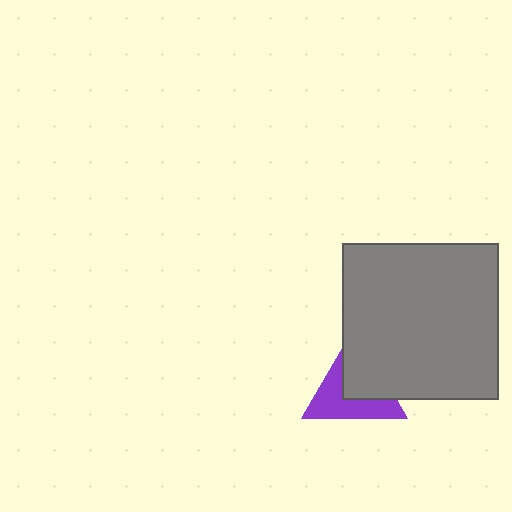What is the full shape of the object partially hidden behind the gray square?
The partially hidden object is a purple triangle.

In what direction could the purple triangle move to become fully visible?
The purple triangle could move toward the lower-left. That would shift it out from behind the gray square entirely.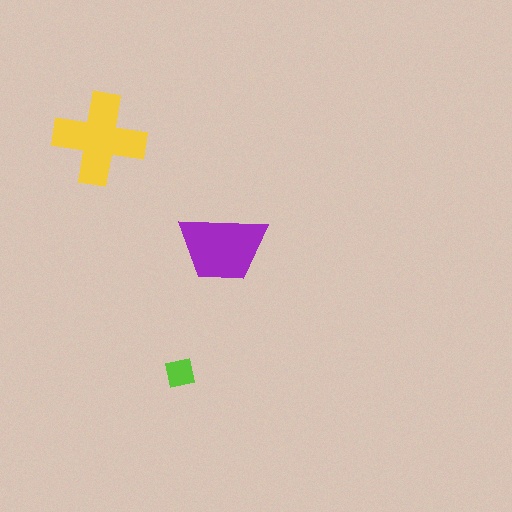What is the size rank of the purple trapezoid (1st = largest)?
2nd.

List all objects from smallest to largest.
The lime square, the purple trapezoid, the yellow cross.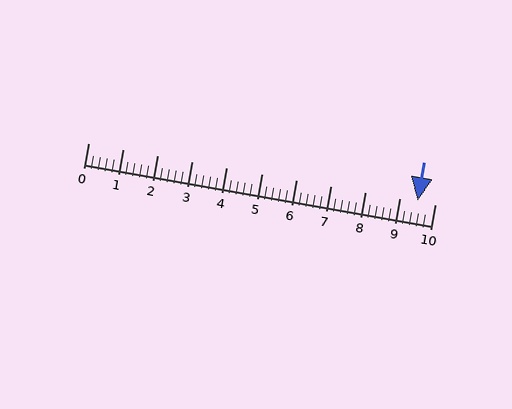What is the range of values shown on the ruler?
The ruler shows values from 0 to 10.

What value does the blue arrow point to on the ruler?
The blue arrow points to approximately 9.5.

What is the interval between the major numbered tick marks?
The major tick marks are spaced 1 units apart.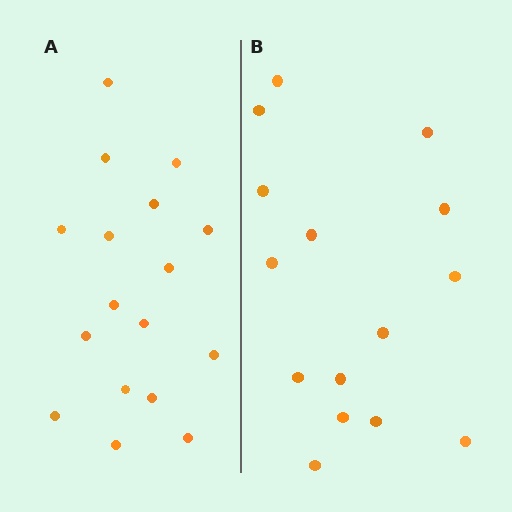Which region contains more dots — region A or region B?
Region A (the left region) has more dots.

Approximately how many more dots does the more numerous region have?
Region A has just a few more — roughly 2 or 3 more dots than region B.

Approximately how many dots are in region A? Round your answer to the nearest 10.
About 20 dots. (The exact count is 17, which rounds to 20.)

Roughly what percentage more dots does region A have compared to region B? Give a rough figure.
About 15% more.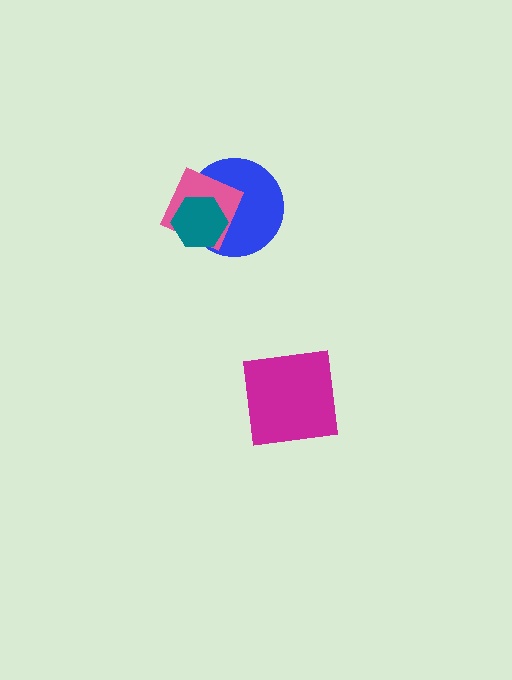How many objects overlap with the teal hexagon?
2 objects overlap with the teal hexagon.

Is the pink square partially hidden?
Yes, it is partially covered by another shape.